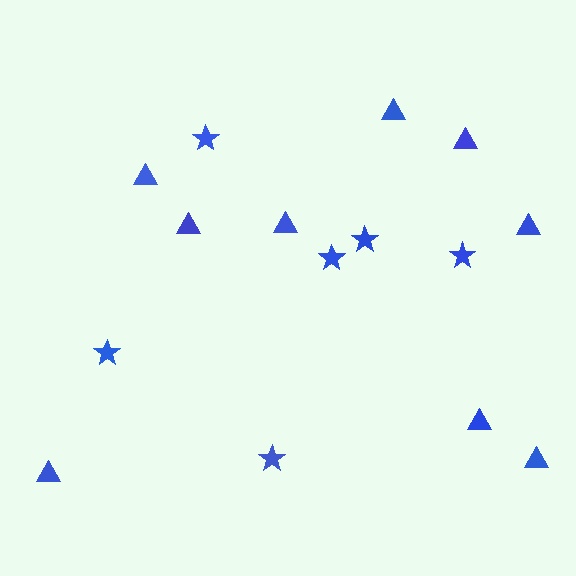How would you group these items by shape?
There are 2 groups: one group of stars (6) and one group of triangles (9).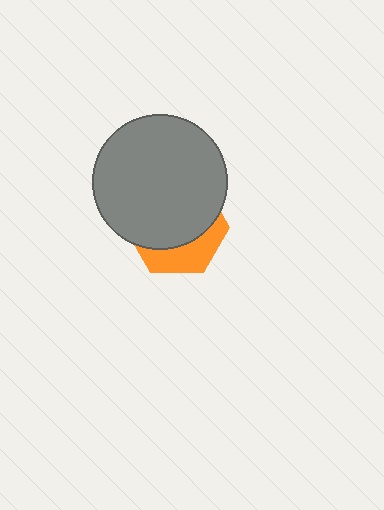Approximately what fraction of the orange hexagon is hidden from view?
Roughly 67% of the orange hexagon is hidden behind the gray circle.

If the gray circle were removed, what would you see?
You would see the complete orange hexagon.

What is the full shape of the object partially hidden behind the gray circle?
The partially hidden object is an orange hexagon.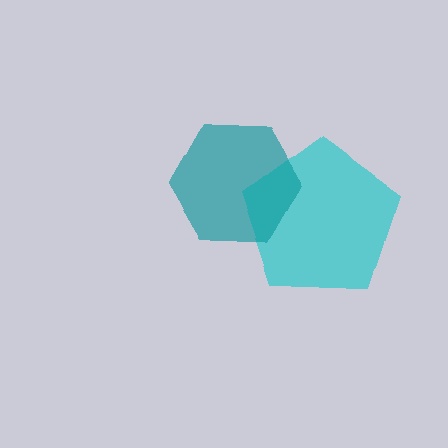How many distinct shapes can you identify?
There are 2 distinct shapes: a cyan pentagon, a teal hexagon.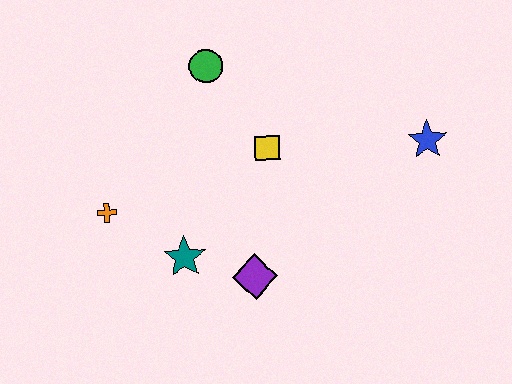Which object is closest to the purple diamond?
The teal star is closest to the purple diamond.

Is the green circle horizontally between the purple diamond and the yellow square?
No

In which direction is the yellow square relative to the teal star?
The yellow square is above the teal star.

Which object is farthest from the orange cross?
The blue star is farthest from the orange cross.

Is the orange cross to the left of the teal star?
Yes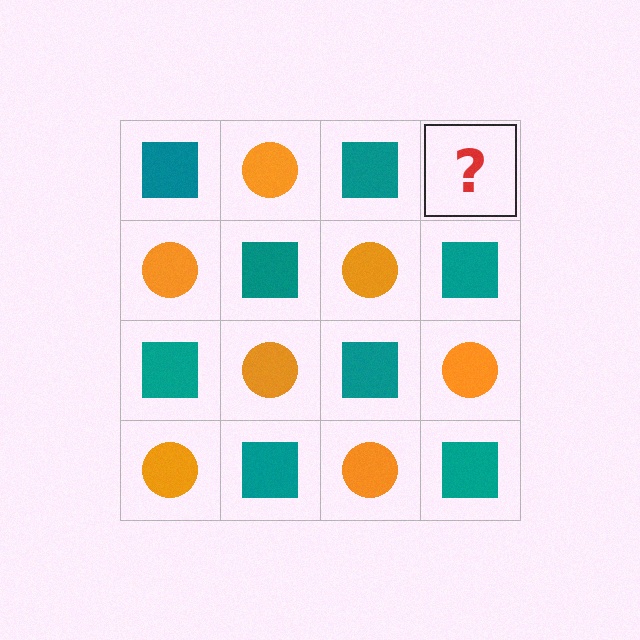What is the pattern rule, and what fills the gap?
The rule is that it alternates teal square and orange circle in a checkerboard pattern. The gap should be filled with an orange circle.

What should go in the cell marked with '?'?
The missing cell should contain an orange circle.